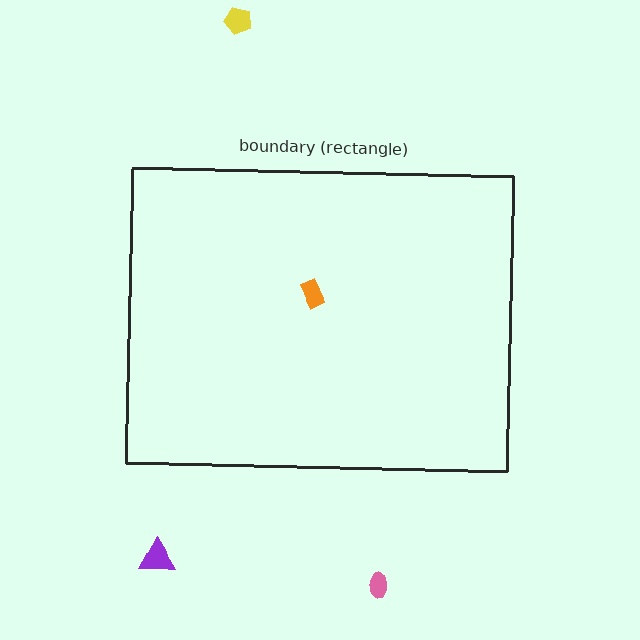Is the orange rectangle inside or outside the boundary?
Inside.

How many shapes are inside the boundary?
1 inside, 3 outside.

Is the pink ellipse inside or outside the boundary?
Outside.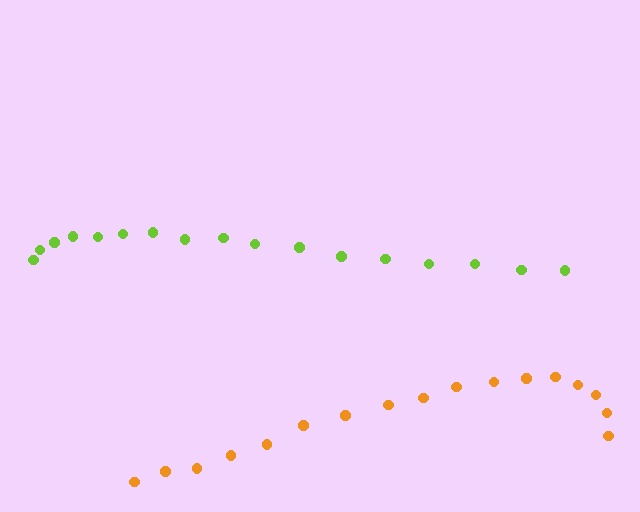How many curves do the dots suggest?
There are 2 distinct paths.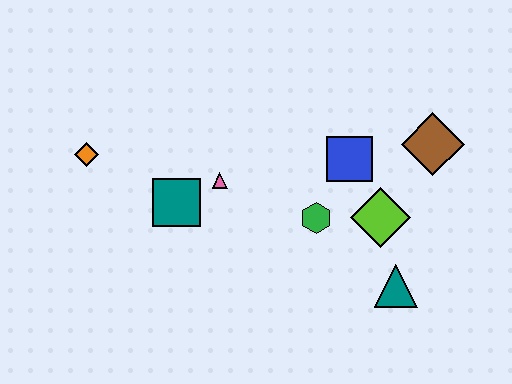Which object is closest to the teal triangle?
The lime diamond is closest to the teal triangle.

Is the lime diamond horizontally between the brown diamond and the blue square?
Yes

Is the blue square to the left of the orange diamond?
No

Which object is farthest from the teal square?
The brown diamond is farthest from the teal square.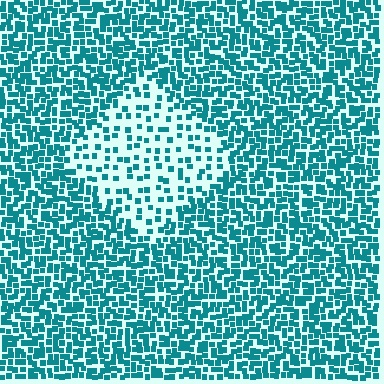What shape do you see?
I see a diamond.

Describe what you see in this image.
The image contains small teal elements arranged at two different densities. A diamond-shaped region is visible where the elements are less densely packed than the surrounding area.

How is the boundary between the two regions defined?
The boundary is defined by a change in element density (approximately 2.4x ratio). All elements are the same color, size, and shape.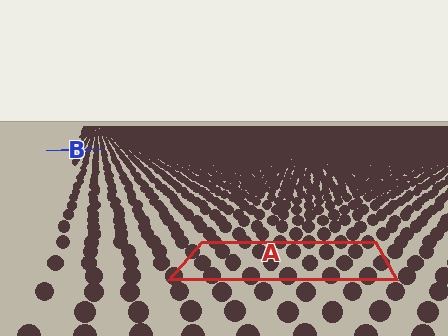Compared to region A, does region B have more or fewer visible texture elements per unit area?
Region B has more texture elements per unit area — they are packed more densely because it is farther away.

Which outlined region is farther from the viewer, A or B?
Region B is farther from the viewer — the texture elements inside it appear smaller and more densely packed.